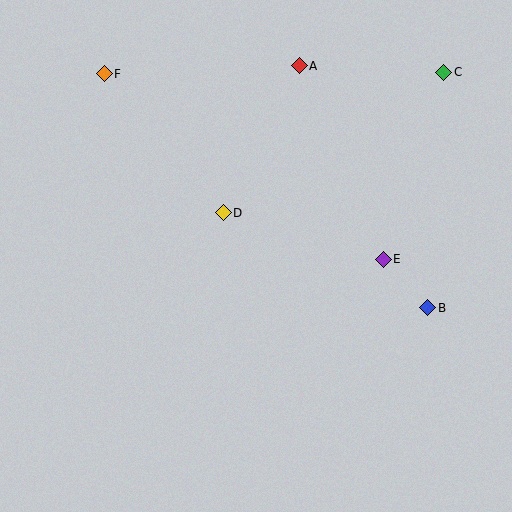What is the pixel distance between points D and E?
The distance between D and E is 167 pixels.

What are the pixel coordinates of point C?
Point C is at (444, 72).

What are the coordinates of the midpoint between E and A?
The midpoint between E and A is at (341, 162).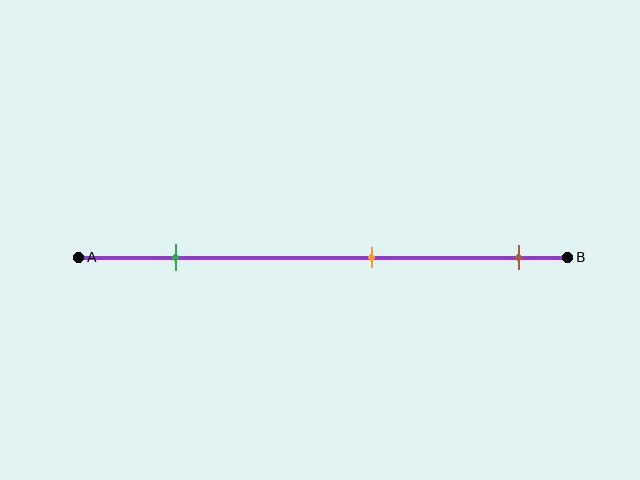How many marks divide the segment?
There are 3 marks dividing the segment.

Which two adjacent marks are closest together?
The orange and brown marks are the closest adjacent pair.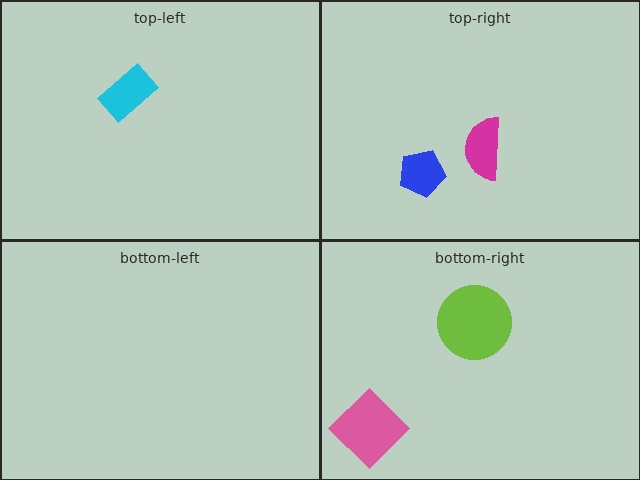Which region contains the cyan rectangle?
The top-left region.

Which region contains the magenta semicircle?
The top-right region.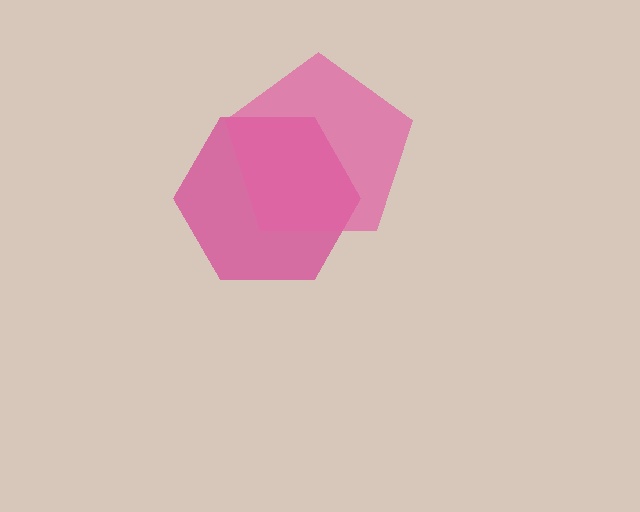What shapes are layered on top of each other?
The layered shapes are: a magenta hexagon, a pink pentagon.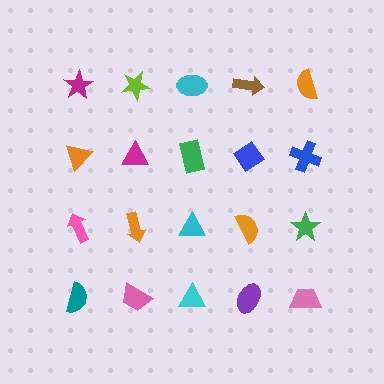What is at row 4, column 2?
A pink trapezoid.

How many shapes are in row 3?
5 shapes.